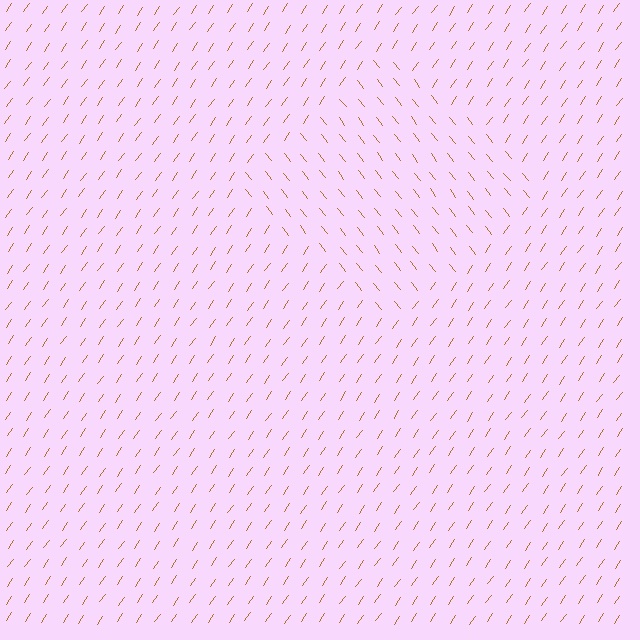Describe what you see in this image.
The image is filled with small brown line segments. A diamond region in the image has lines oriented differently from the surrounding lines, creating a visible texture boundary.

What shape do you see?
I see a diamond.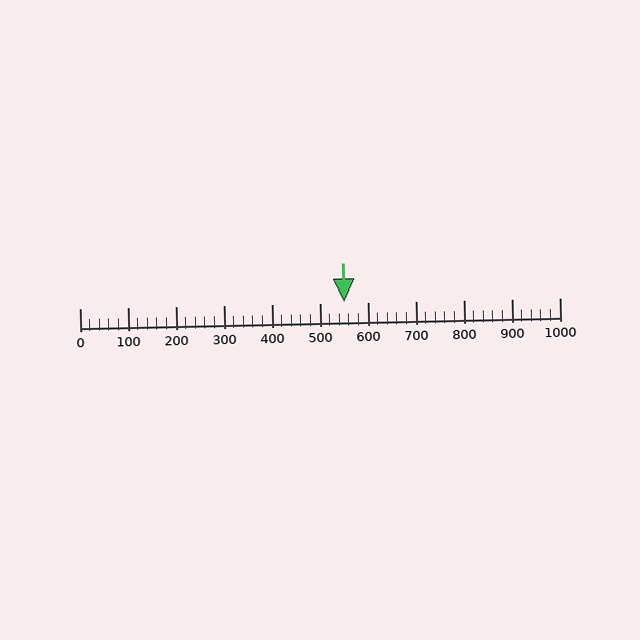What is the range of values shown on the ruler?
The ruler shows values from 0 to 1000.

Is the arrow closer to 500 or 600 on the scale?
The arrow is closer to 600.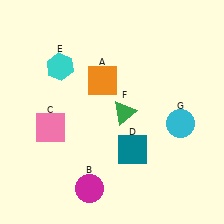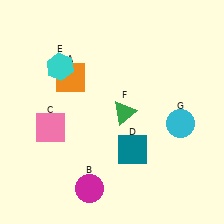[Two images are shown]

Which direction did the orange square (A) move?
The orange square (A) moved left.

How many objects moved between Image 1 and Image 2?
1 object moved between the two images.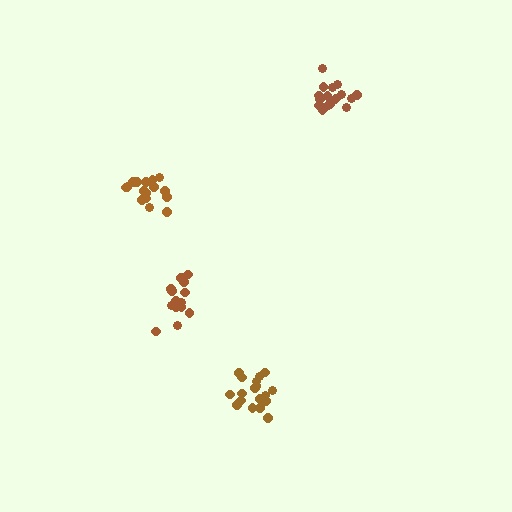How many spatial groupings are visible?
There are 4 spatial groupings.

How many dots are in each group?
Group 1: 18 dots, Group 2: 15 dots, Group 3: 16 dots, Group 4: 18 dots (67 total).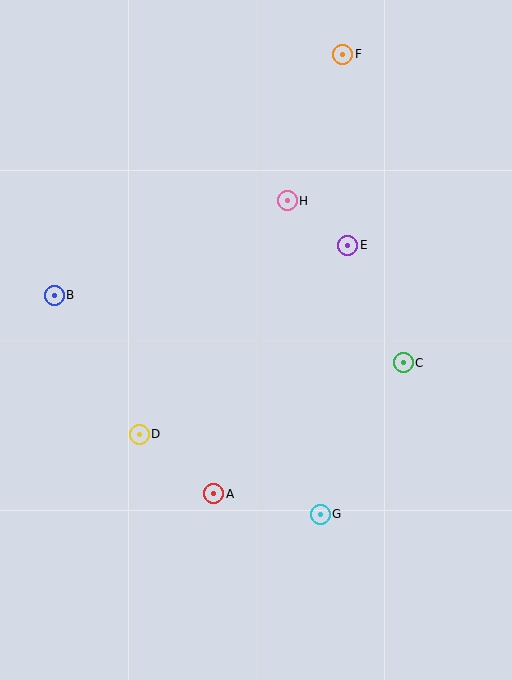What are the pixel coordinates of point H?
Point H is at (287, 201).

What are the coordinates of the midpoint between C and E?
The midpoint between C and E is at (375, 304).